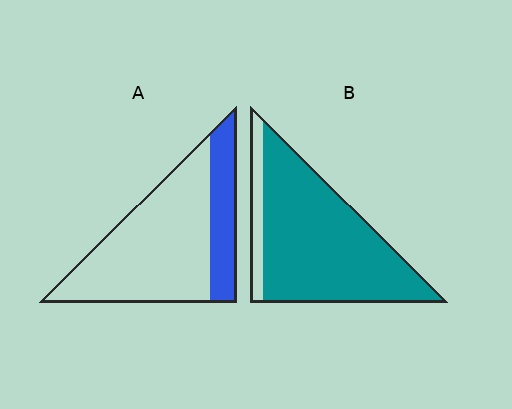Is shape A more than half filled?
No.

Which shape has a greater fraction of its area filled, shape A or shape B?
Shape B.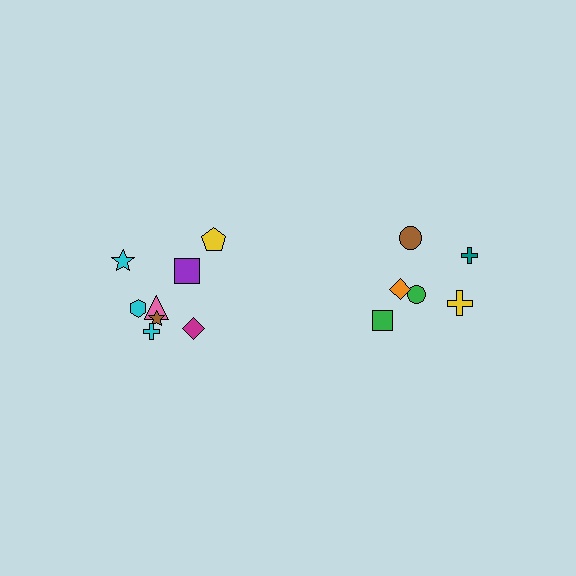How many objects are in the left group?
There are 8 objects.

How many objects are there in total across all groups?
There are 14 objects.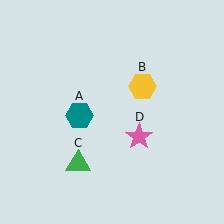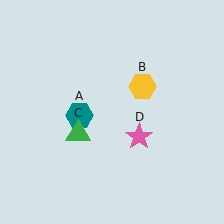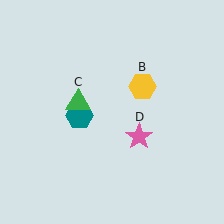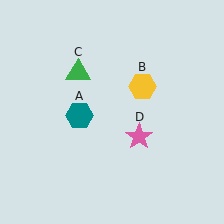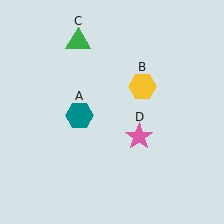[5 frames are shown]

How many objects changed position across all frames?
1 object changed position: green triangle (object C).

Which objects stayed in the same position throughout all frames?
Teal hexagon (object A) and yellow hexagon (object B) and pink star (object D) remained stationary.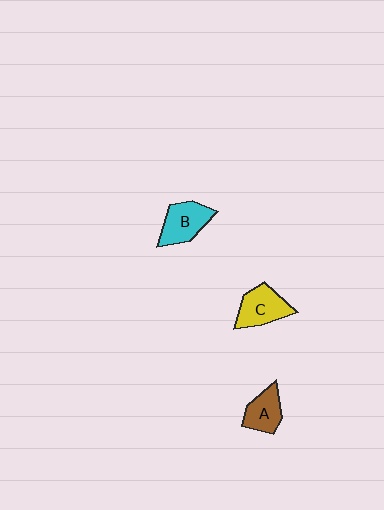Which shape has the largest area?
Shape C (yellow).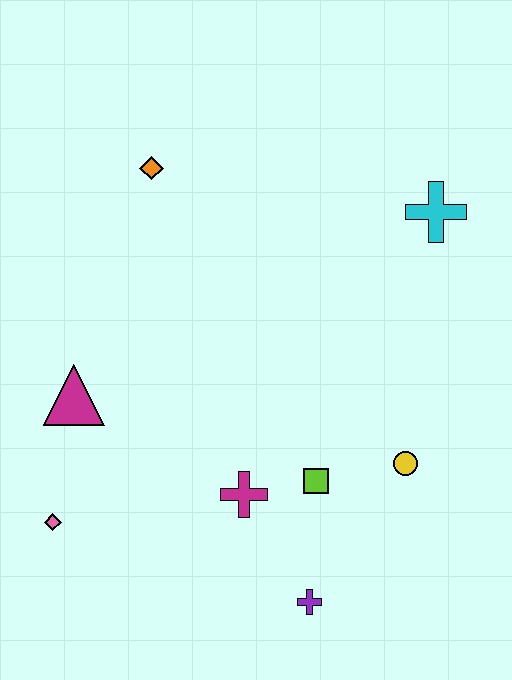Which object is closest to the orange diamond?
The magenta triangle is closest to the orange diamond.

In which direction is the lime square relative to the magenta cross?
The lime square is to the right of the magenta cross.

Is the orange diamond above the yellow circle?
Yes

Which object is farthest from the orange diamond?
The purple cross is farthest from the orange diamond.